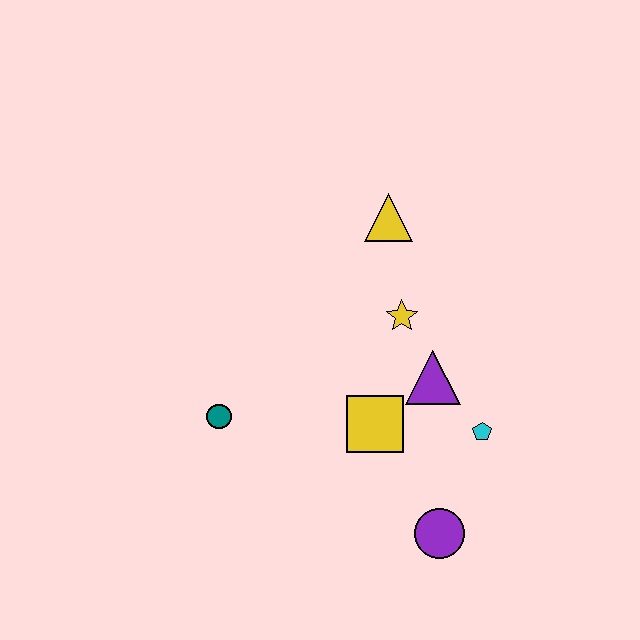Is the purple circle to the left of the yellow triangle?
No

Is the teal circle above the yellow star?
No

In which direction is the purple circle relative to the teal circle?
The purple circle is to the right of the teal circle.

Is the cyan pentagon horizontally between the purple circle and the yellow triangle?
No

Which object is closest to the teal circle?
The yellow square is closest to the teal circle.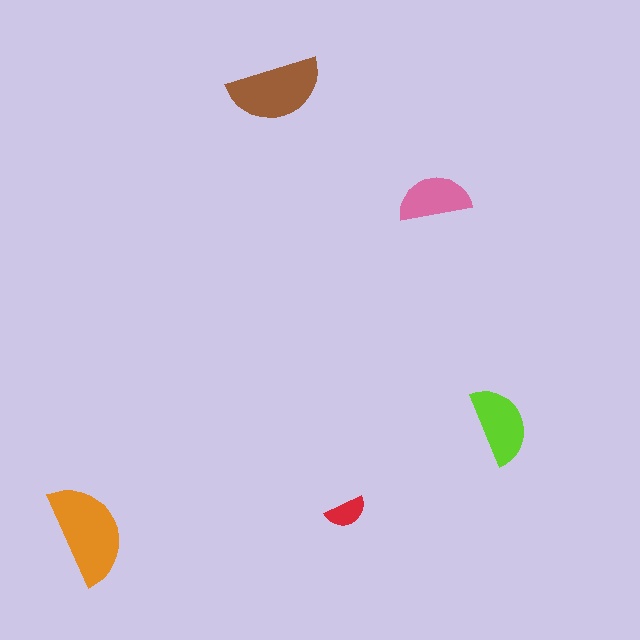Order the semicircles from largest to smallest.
the orange one, the brown one, the lime one, the pink one, the red one.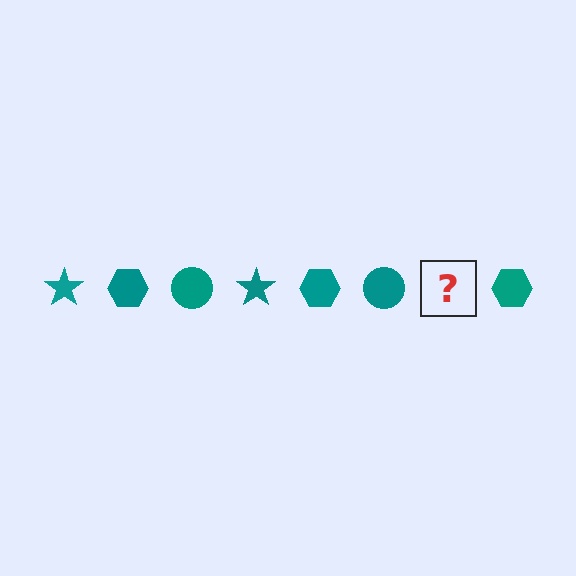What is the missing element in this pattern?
The missing element is a teal star.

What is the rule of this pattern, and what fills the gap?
The rule is that the pattern cycles through star, hexagon, circle shapes in teal. The gap should be filled with a teal star.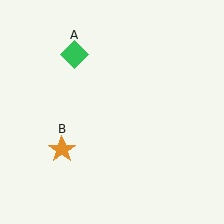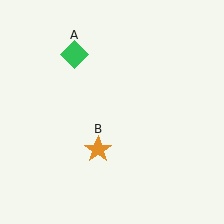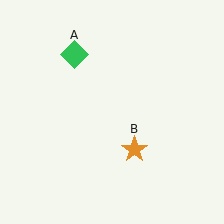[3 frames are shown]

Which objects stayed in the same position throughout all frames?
Green diamond (object A) remained stationary.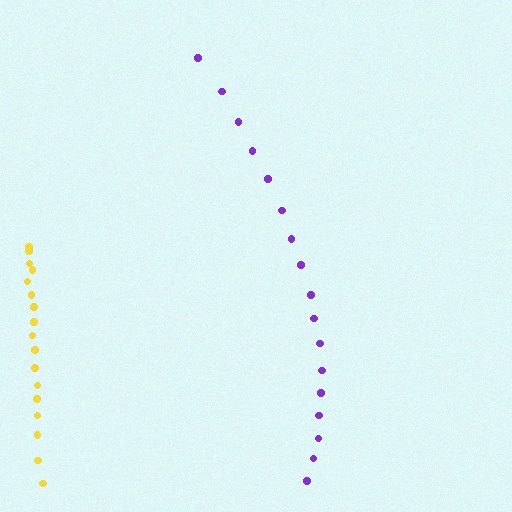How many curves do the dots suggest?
There are 2 distinct paths.